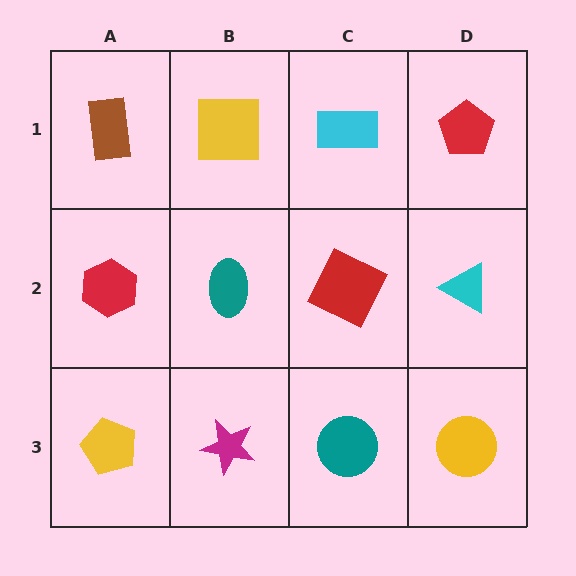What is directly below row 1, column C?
A red square.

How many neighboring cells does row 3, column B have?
3.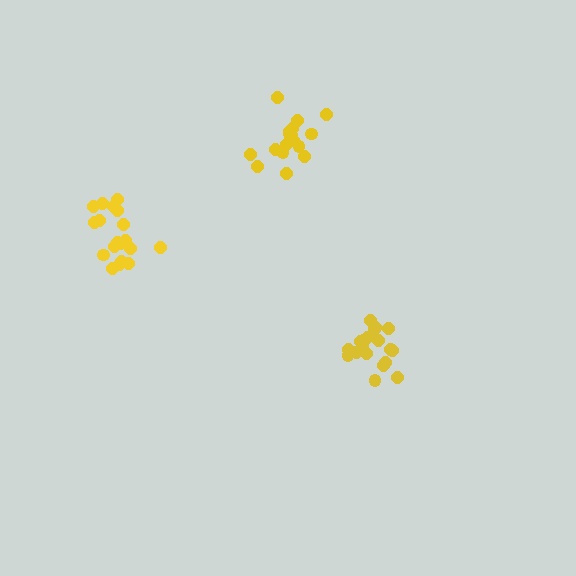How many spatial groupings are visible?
There are 3 spatial groupings.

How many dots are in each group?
Group 1: 19 dots, Group 2: 19 dots, Group 3: 20 dots (58 total).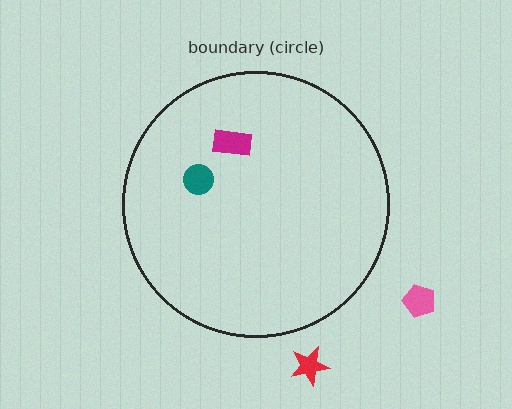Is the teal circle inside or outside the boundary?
Inside.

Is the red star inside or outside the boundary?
Outside.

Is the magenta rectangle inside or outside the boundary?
Inside.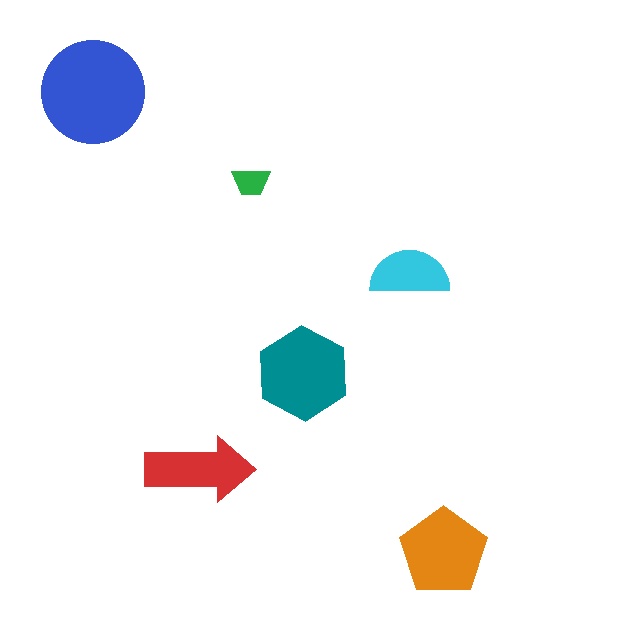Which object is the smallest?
The green trapezoid.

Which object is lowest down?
The orange pentagon is bottommost.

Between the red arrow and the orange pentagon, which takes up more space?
The orange pentagon.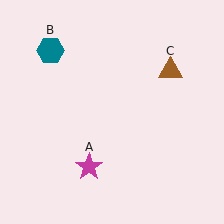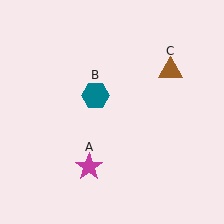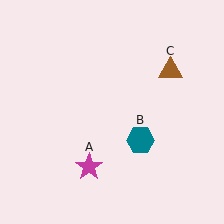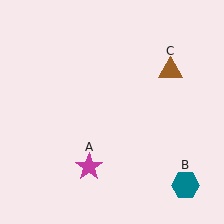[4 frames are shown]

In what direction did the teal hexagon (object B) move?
The teal hexagon (object B) moved down and to the right.